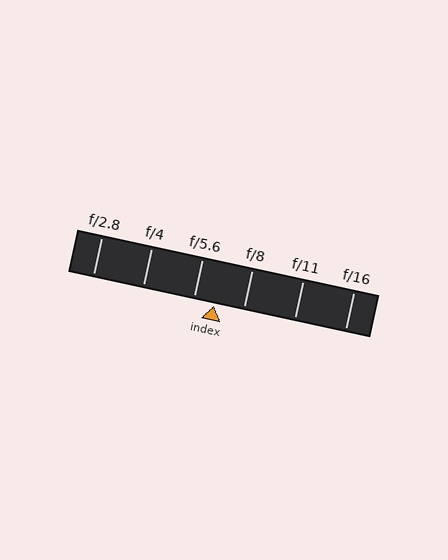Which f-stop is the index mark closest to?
The index mark is closest to f/5.6.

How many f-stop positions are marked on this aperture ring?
There are 6 f-stop positions marked.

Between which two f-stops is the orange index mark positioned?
The index mark is between f/5.6 and f/8.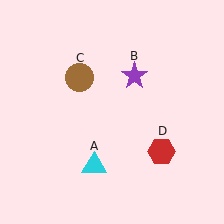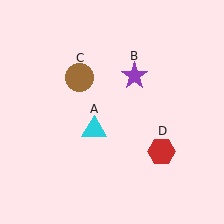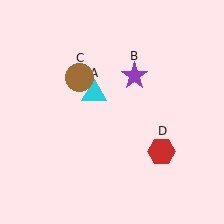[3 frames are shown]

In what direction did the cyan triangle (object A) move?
The cyan triangle (object A) moved up.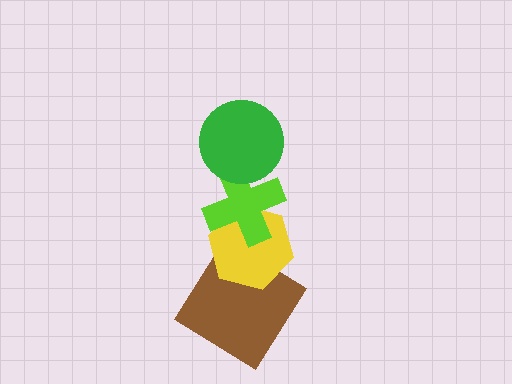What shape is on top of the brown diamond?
The yellow hexagon is on top of the brown diamond.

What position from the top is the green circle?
The green circle is 1st from the top.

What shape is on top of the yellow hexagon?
The lime cross is on top of the yellow hexagon.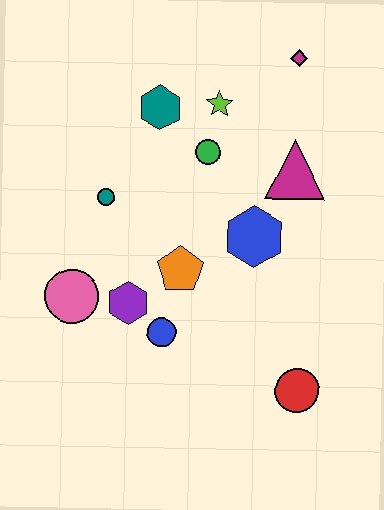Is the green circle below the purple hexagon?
No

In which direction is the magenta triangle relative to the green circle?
The magenta triangle is to the right of the green circle.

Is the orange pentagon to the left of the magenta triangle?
Yes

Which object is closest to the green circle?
The lime star is closest to the green circle.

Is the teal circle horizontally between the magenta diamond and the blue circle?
No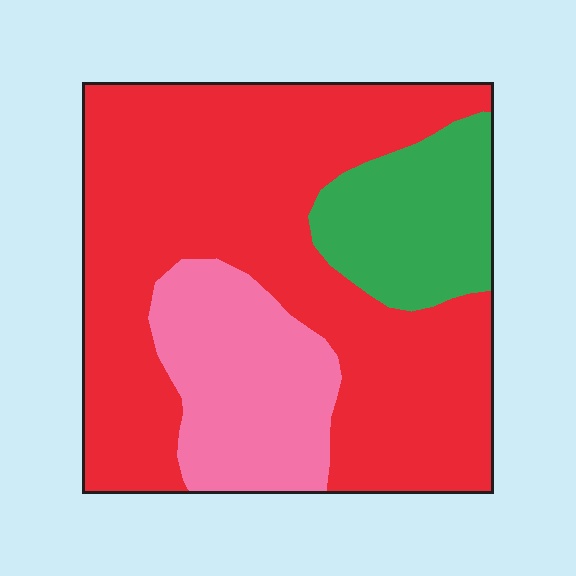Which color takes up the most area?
Red, at roughly 65%.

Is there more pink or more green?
Pink.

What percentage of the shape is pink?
Pink covers about 20% of the shape.